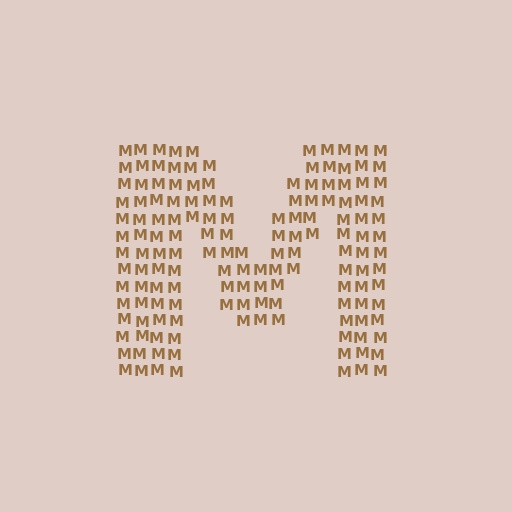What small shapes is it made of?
It is made of small letter M's.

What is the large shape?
The large shape is the letter M.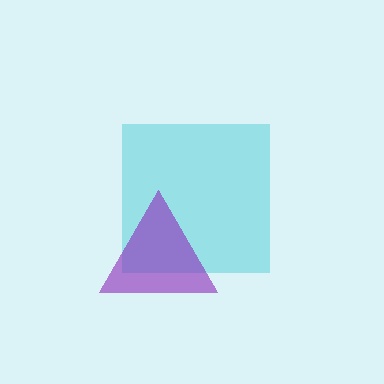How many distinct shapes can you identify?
There are 2 distinct shapes: a cyan square, a purple triangle.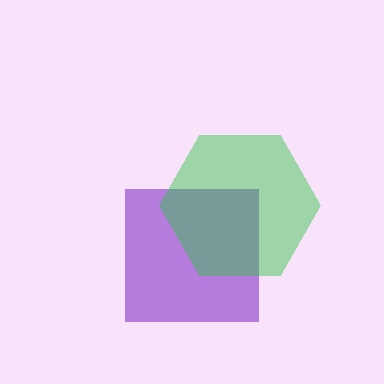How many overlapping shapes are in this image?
There are 2 overlapping shapes in the image.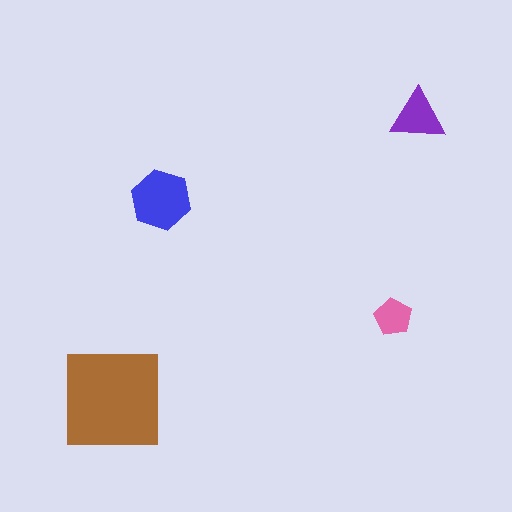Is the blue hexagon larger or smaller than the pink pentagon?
Larger.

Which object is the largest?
The brown square.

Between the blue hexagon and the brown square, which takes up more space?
The brown square.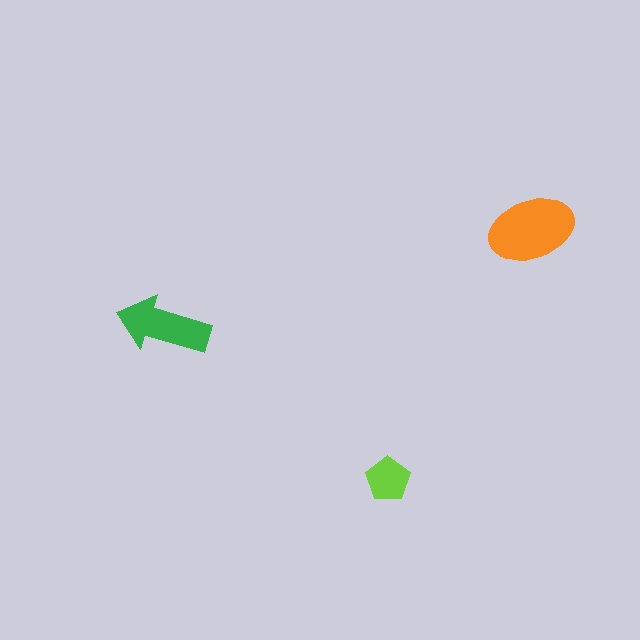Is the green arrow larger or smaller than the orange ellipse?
Smaller.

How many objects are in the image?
There are 3 objects in the image.